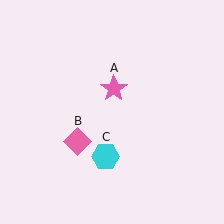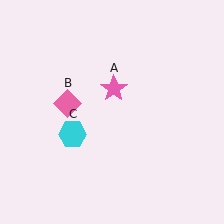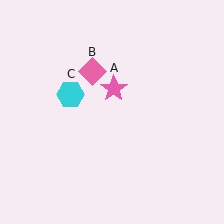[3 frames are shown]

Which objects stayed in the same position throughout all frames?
Pink star (object A) remained stationary.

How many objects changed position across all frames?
2 objects changed position: pink diamond (object B), cyan hexagon (object C).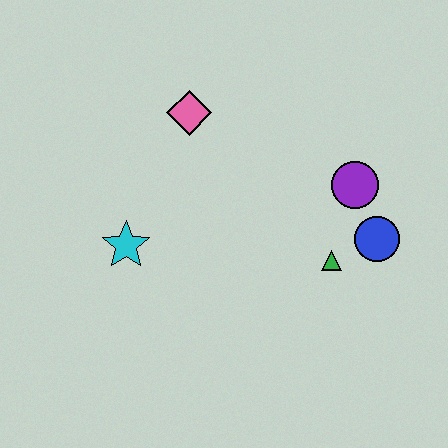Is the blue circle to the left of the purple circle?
No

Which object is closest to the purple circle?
The blue circle is closest to the purple circle.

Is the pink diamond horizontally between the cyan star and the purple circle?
Yes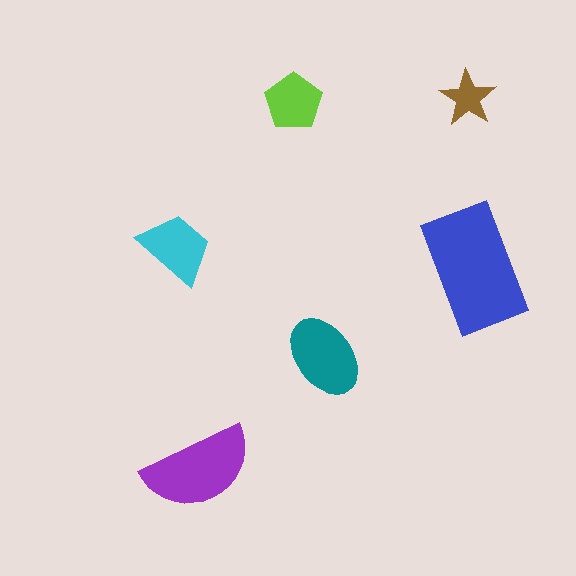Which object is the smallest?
The brown star.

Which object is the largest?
The blue rectangle.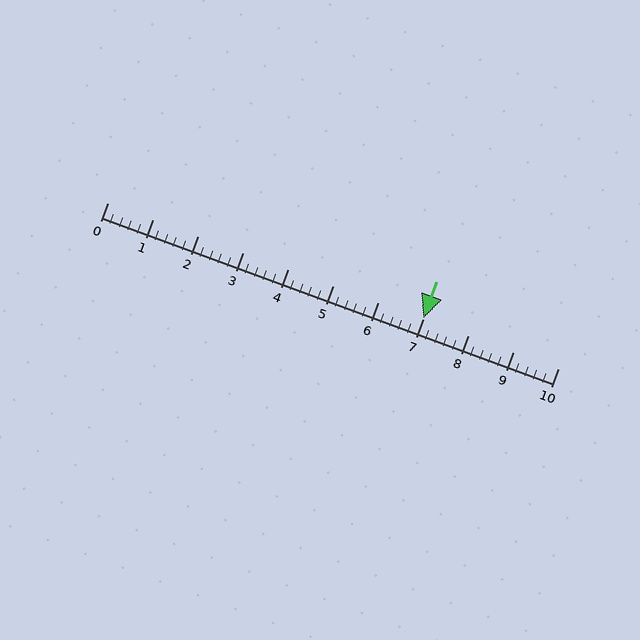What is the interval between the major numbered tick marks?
The major tick marks are spaced 1 units apart.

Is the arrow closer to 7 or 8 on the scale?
The arrow is closer to 7.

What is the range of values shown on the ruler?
The ruler shows values from 0 to 10.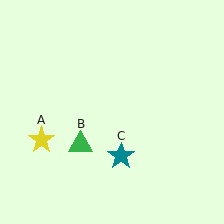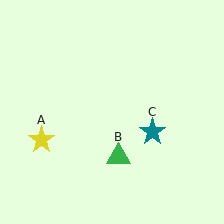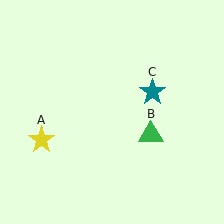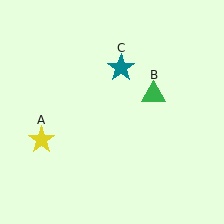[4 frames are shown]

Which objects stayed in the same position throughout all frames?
Yellow star (object A) remained stationary.